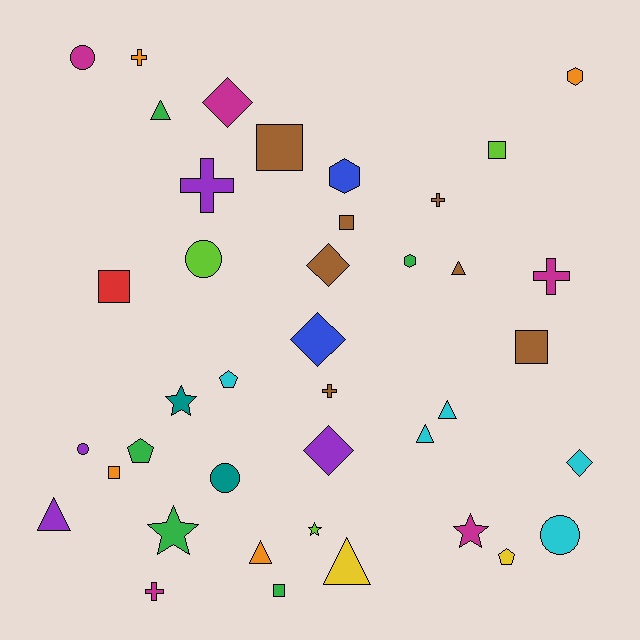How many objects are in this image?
There are 40 objects.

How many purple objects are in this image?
There are 4 purple objects.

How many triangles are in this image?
There are 7 triangles.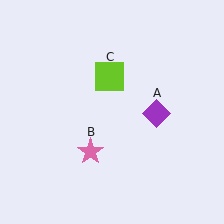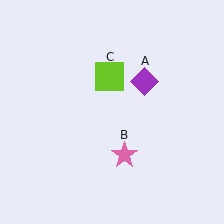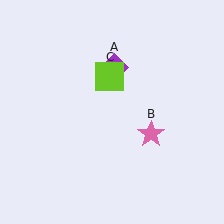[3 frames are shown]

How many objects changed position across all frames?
2 objects changed position: purple diamond (object A), pink star (object B).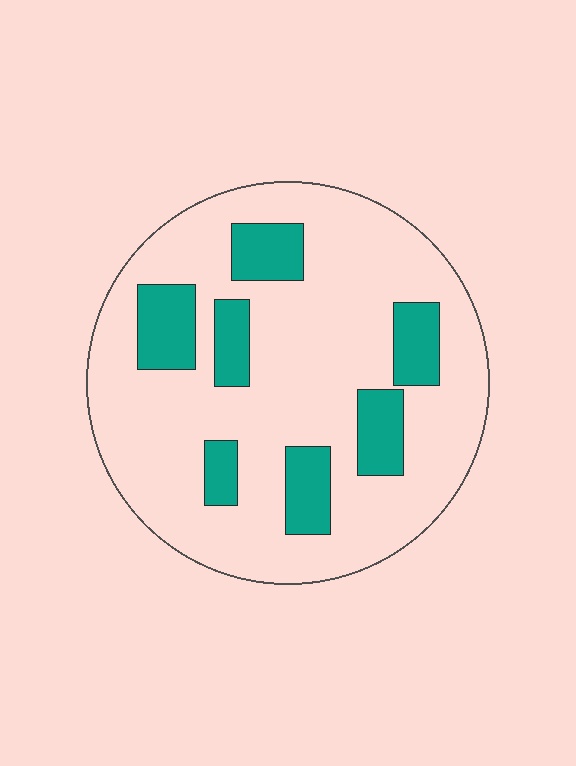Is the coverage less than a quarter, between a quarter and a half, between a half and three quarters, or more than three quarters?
Less than a quarter.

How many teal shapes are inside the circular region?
7.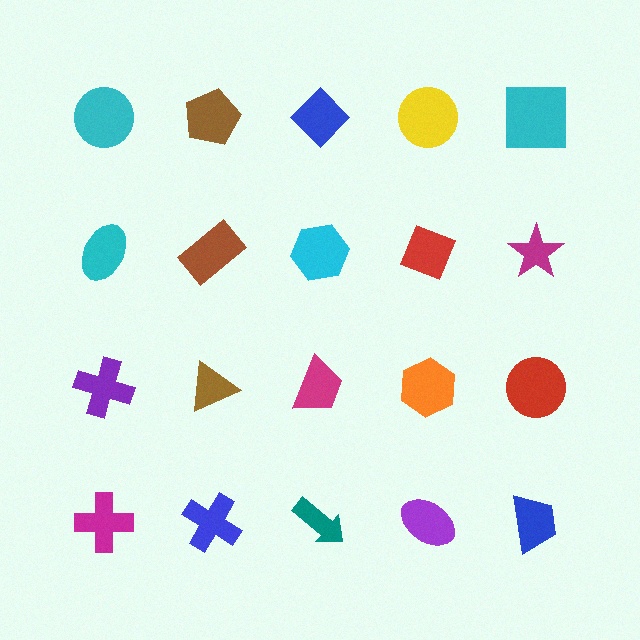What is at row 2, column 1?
A cyan ellipse.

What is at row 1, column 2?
A brown pentagon.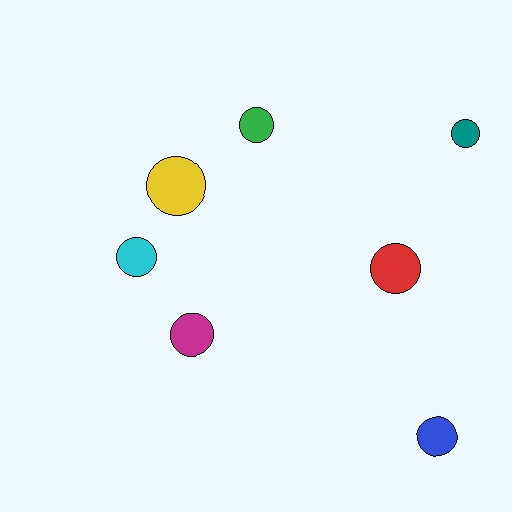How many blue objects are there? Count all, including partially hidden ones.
There is 1 blue object.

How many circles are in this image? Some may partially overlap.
There are 7 circles.